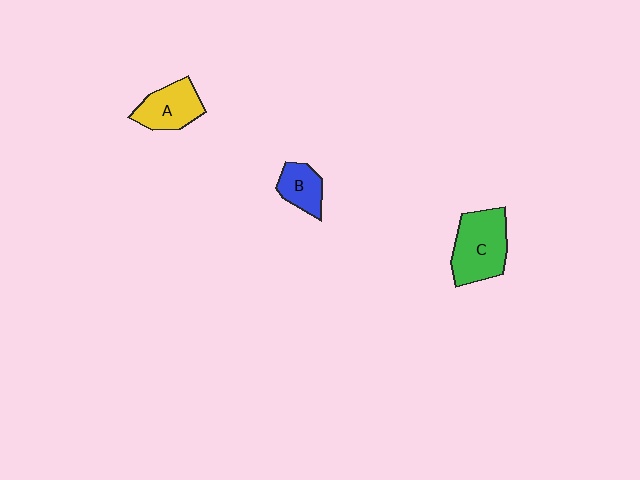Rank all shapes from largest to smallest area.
From largest to smallest: C (green), A (yellow), B (blue).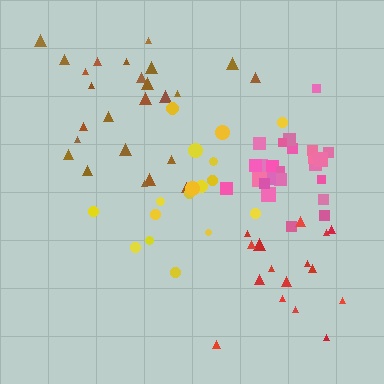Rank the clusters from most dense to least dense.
pink, red, yellow, brown.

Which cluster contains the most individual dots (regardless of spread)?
Brown (25).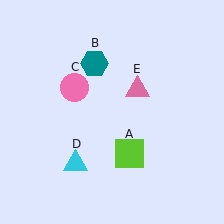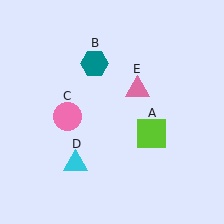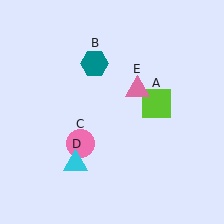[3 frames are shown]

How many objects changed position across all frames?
2 objects changed position: lime square (object A), pink circle (object C).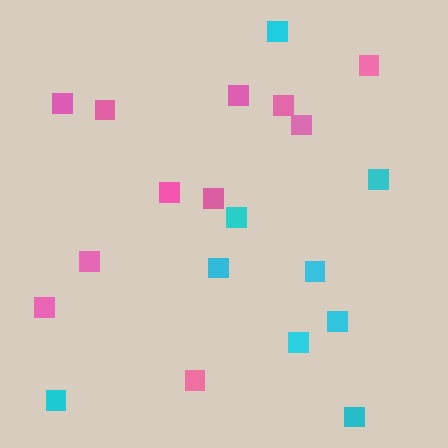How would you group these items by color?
There are 2 groups: one group of pink squares (11) and one group of cyan squares (9).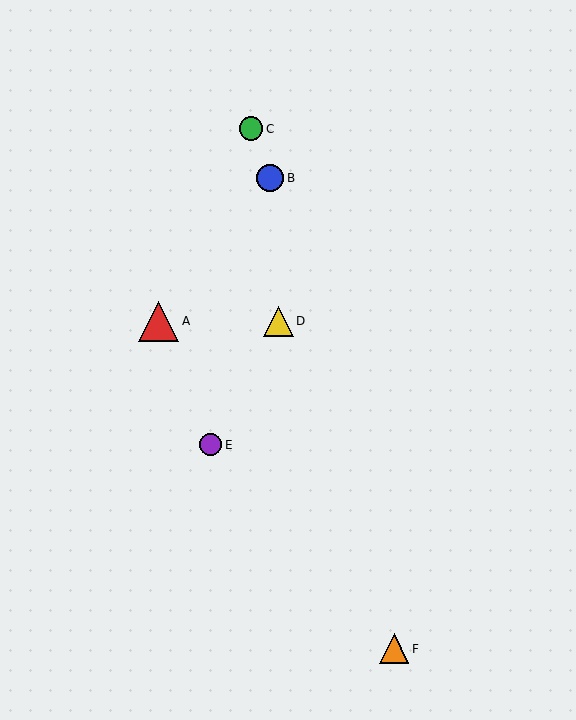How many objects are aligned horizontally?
2 objects (A, D) are aligned horizontally.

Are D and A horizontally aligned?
Yes, both are at y≈321.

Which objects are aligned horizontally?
Objects A, D are aligned horizontally.